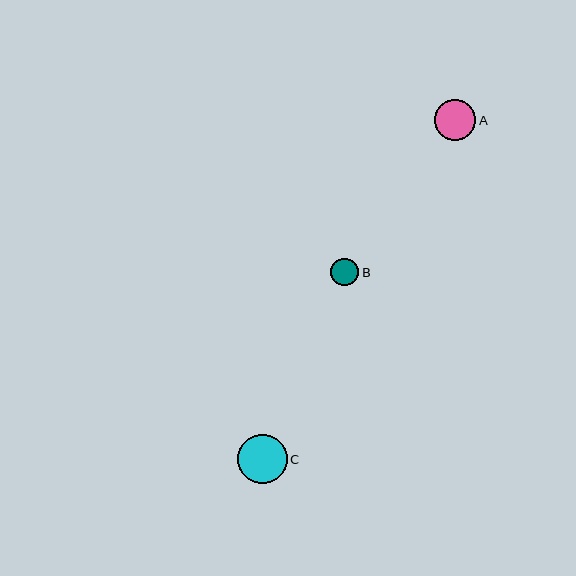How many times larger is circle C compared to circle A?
Circle C is approximately 1.2 times the size of circle A.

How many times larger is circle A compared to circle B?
Circle A is approximately 1.5 times the size of circle B.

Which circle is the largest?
Circle C is the largest with a size of approximately 49 pixels.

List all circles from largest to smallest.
From largest to smallest: C, A, B.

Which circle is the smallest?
Circle B is the smallest with a size of approximately 28 pixels.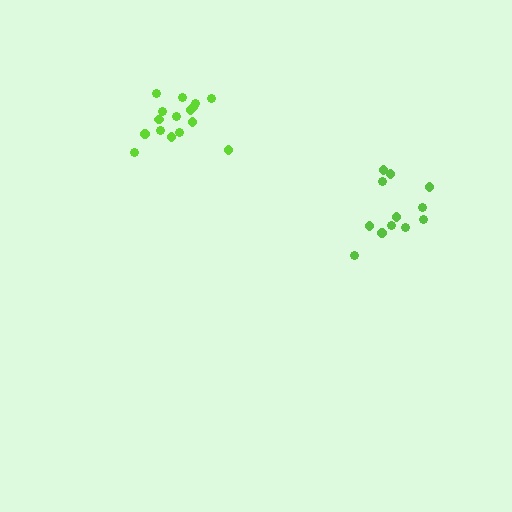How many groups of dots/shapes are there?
There are 2 groups.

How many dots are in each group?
Group 1: 12 dots, Group 2: 16 dots (28 total).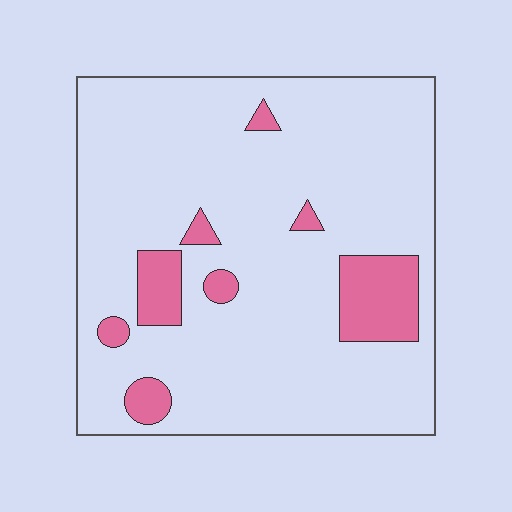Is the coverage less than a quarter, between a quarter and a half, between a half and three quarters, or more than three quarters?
Less than a quarter.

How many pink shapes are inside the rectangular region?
8.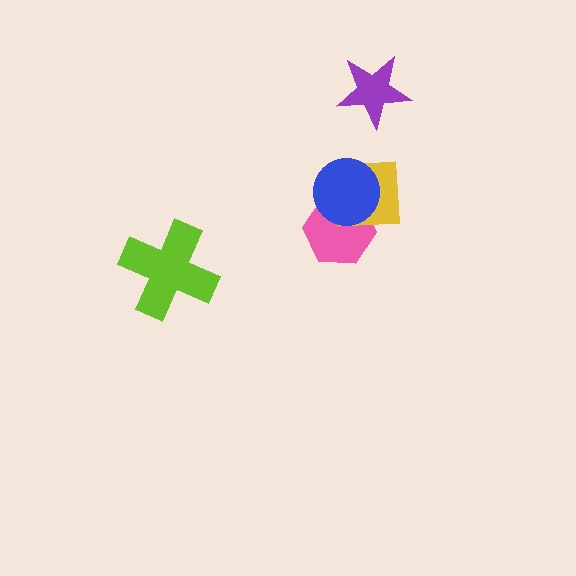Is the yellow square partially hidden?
Yes, it is partially covered by another shape.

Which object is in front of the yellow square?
The blue circle is in front of the yellow square.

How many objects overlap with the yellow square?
2 objects overlap with the yellow square.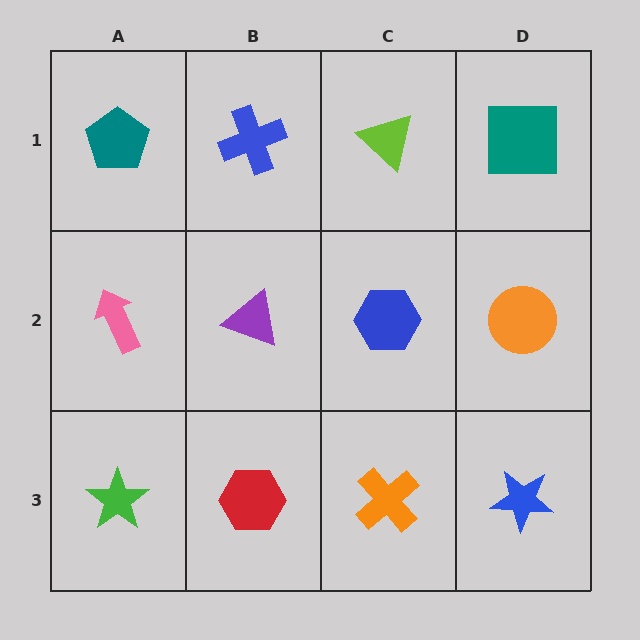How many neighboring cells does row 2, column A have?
3.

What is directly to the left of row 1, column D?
A lime triangle.